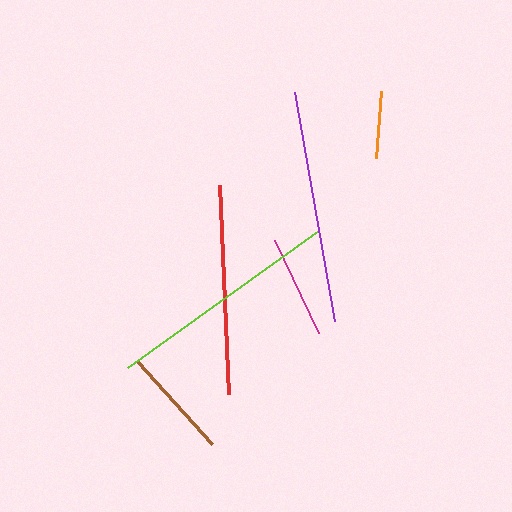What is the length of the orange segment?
The orange segment is approximately 67 pixels long.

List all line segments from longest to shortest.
From longest to shortest: lime, purple, red, brown, magenta, orange.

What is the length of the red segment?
The red segment is approximately 209 pixels long.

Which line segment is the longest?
The lime line is the longest at approximately 235 pixels.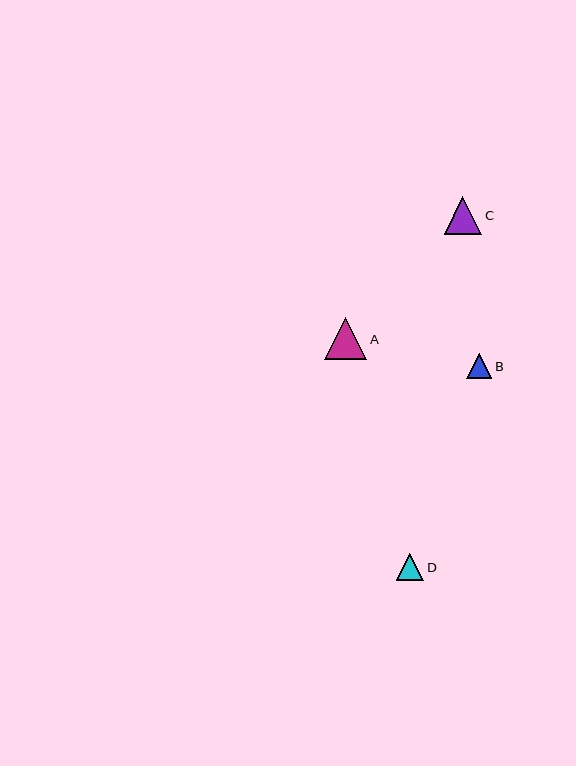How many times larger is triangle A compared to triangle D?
Triangle A is approximately 1.5 times the size of triangle D.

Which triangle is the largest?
Triangle A is the largest with a size of approximately 42 pixels.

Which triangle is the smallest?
Triangle B is the smallest with a size of approximately 25 pixels.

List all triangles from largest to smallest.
From largest to smallest: A, C, D, B.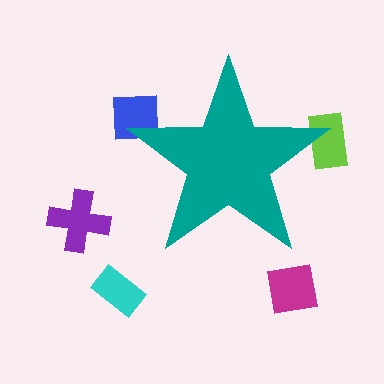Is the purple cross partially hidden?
No, the purple cross is fully visible.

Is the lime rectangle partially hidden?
Yes, the lime rectangle is partially hidden behind the teal star.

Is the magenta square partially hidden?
No, the magenta square is fully visible.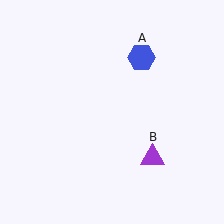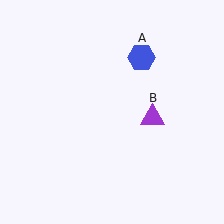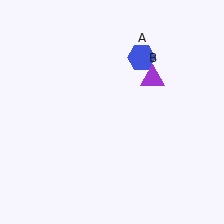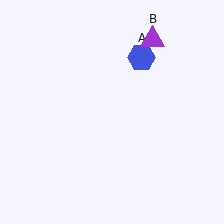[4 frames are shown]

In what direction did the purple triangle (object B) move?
The purple triangle (object B) moved up.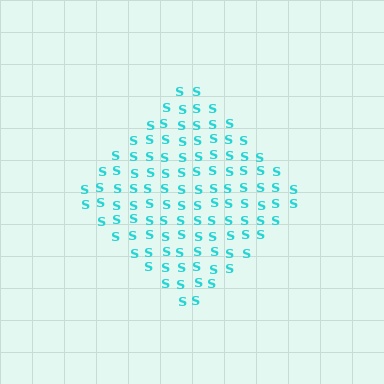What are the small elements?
The small elements are letter S's.